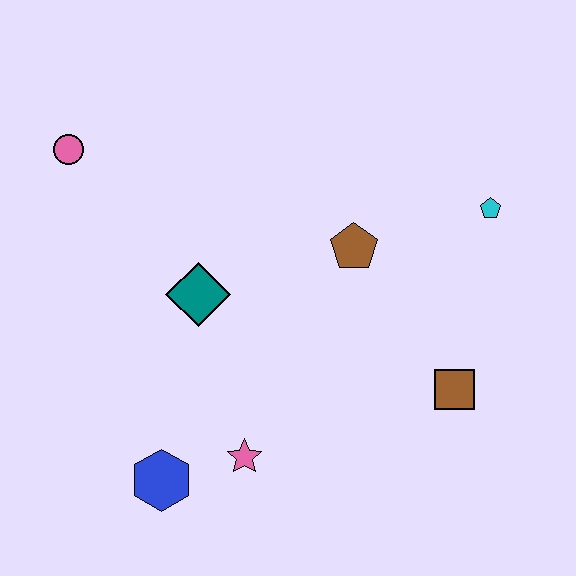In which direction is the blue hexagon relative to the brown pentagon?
The blue hexagon is below the brown pentagon.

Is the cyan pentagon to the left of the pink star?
No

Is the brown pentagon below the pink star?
No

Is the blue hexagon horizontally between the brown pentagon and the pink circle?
Yes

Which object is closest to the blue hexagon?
The pink star is closest to the blue hexagon.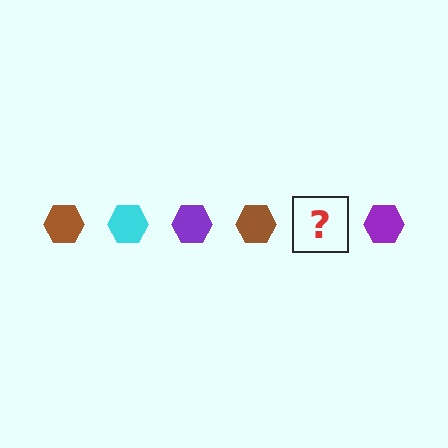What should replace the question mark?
The question mark should be replaced with a cyan hexagon.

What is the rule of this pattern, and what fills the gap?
The rule is that the pattern cycles through brown, cyan, purple hexagons. The gap should be filled with a cyan hexagon.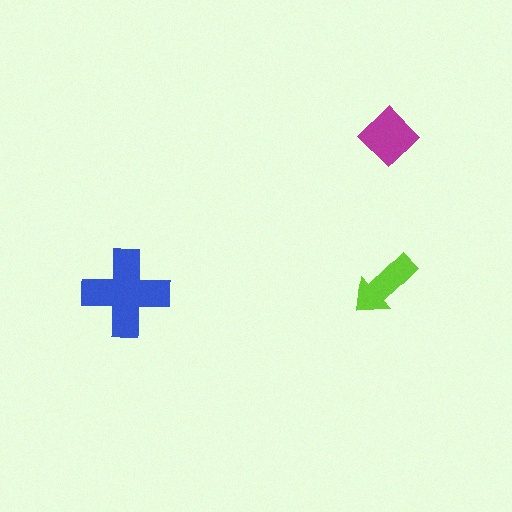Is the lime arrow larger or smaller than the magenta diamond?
Smaller.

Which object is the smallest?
The lime arrow.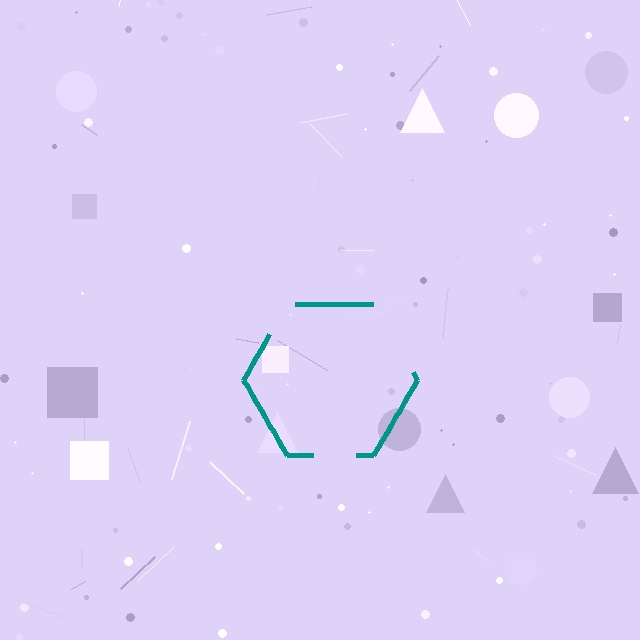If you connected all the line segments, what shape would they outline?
They would outline a hexagon.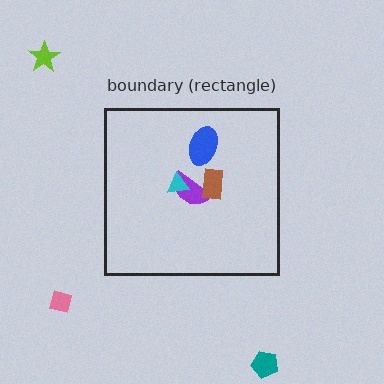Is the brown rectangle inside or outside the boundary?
Inside.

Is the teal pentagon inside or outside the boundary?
Outside.